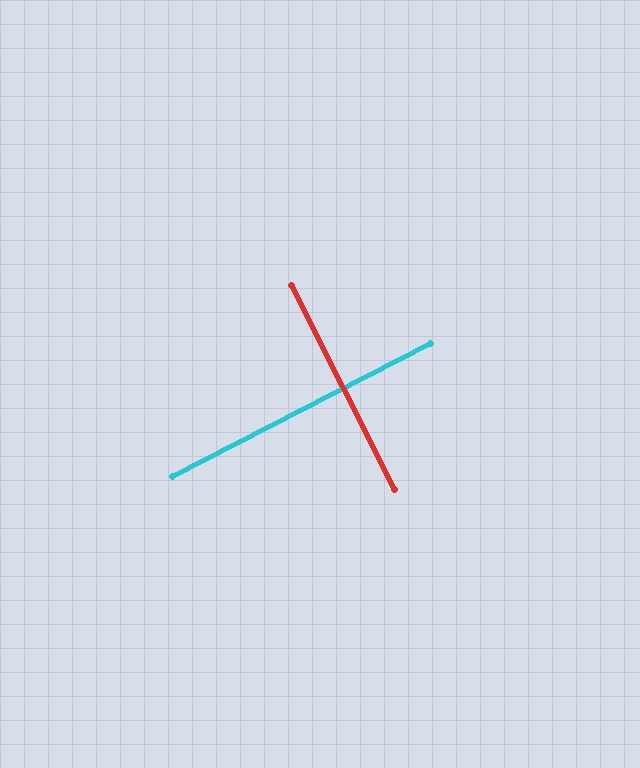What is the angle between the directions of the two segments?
Approximately 90 degrees.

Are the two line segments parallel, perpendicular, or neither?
Perpendicular — they meet at approximately 90°.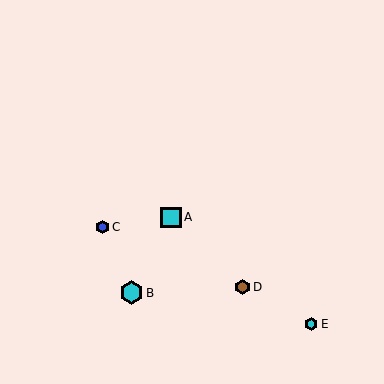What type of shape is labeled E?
Shape E is a cyan hexagon.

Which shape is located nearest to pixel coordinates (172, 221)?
The cyan square (labeled A) at (171, 217) is nearest to that location.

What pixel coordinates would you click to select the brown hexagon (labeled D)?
Click at (243, 287) to select the brown hexagon D.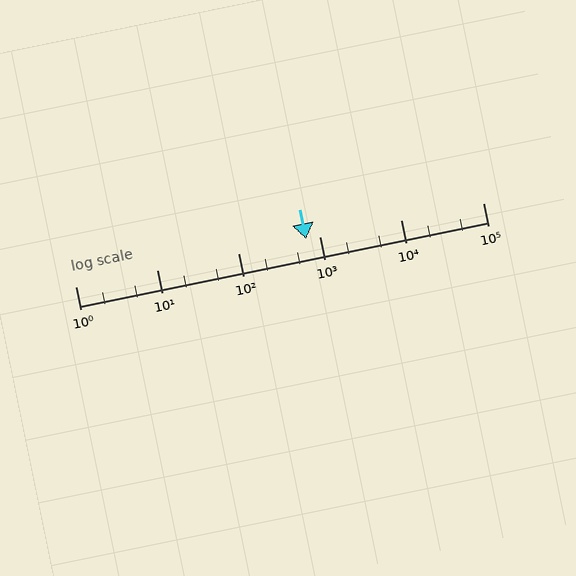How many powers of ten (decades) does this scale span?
The scale spans 5 decades, from 1 to 100000.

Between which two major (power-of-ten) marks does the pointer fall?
The pointer is between 100 and 1000.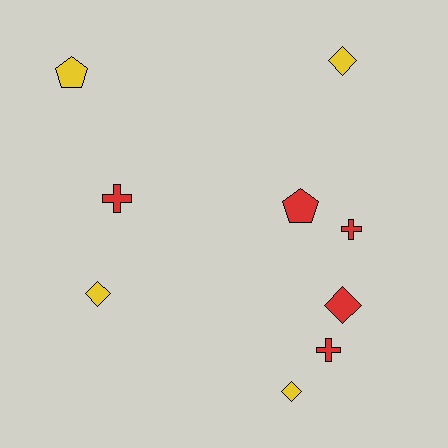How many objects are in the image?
There are 9 objects.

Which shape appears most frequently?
Diamond, with 4 objects.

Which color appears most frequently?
Red, with 5 objects.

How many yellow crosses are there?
There are no yellow crosses.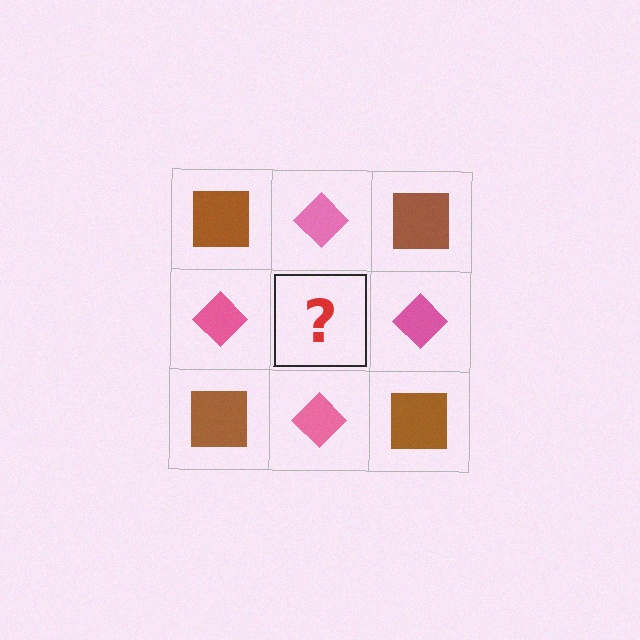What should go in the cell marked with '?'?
The missing cell should contain a brown square.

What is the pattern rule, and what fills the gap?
The rule is that it alternates brown square and pink diamond in a checkerboard pattern. The gap should be filled with a brown square.